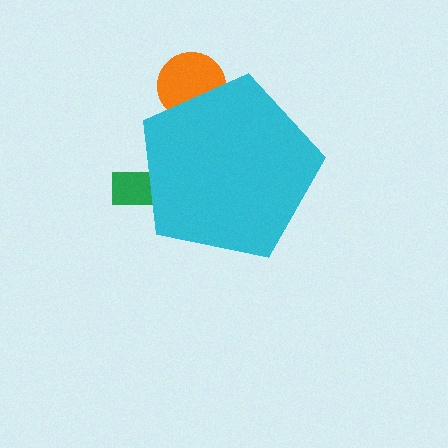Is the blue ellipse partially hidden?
Yes, the blue ellipse is partially hidden behind the cyan pentagon.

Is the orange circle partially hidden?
Yes, the orange circle is partially hidden behind the cyan pentagon.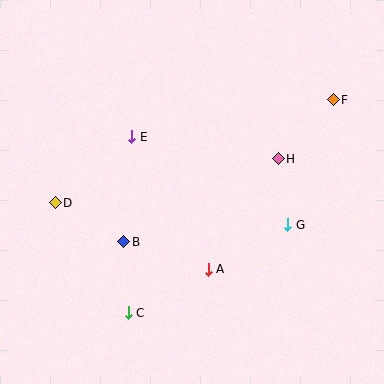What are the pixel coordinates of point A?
Point A is at (208, 269).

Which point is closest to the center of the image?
Point A at (208, 269) is closest to the center.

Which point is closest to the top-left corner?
Point E is closest to the top-left corner.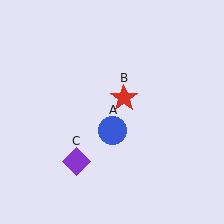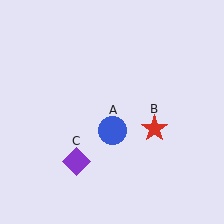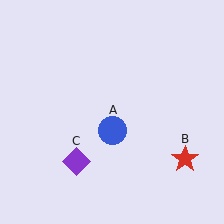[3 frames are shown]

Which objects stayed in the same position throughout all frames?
Blue circle (object A) and purple diamond (object C) remained stationary.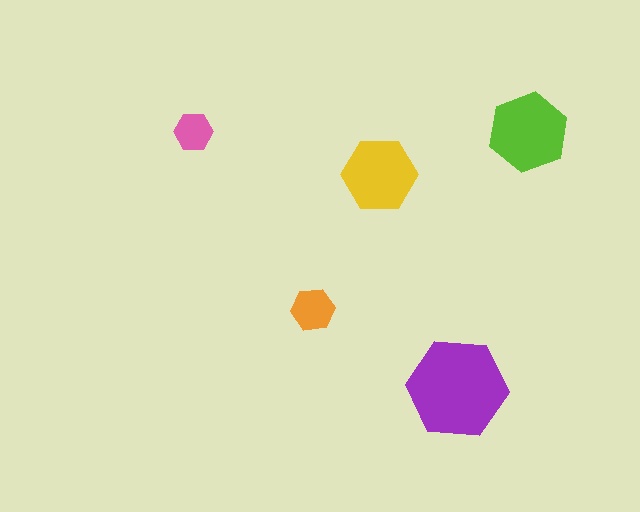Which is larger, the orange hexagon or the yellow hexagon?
The yellow one.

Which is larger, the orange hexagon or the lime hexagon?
The lime one.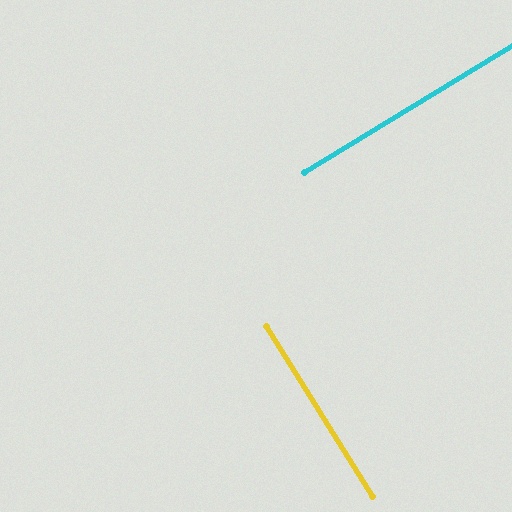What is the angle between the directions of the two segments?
Approximately 89 degrees.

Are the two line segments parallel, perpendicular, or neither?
Perpendicular — they meet at approximately 89°.